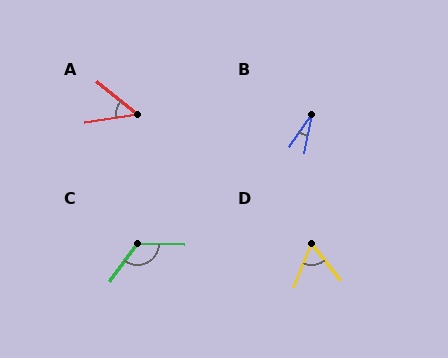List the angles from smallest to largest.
B (24°), A (48°), D (60°), C (124°).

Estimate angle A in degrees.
Approximately 48 degrees.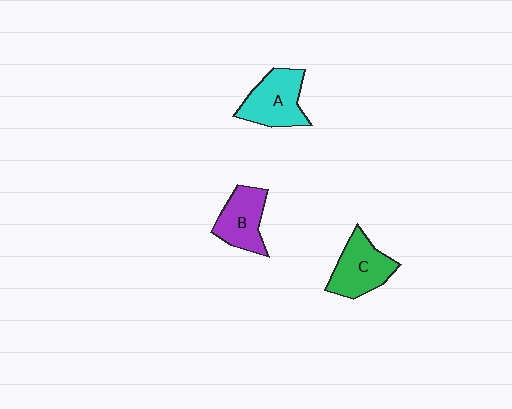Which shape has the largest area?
Shape A (cyan).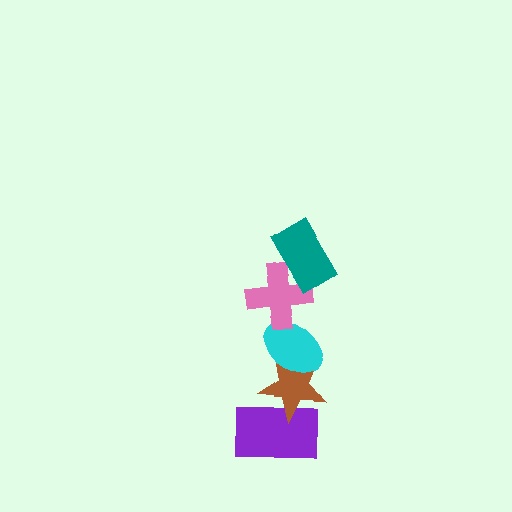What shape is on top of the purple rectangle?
The brown star is on top of the purple rectangle.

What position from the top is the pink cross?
The pink cross is 2nd from the top.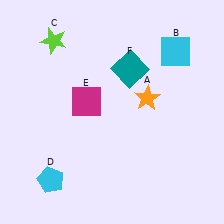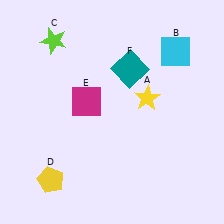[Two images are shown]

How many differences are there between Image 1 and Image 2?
There are 2 differences between the two images.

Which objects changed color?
A changed from orange to yellow. D changed from cyan to yellow.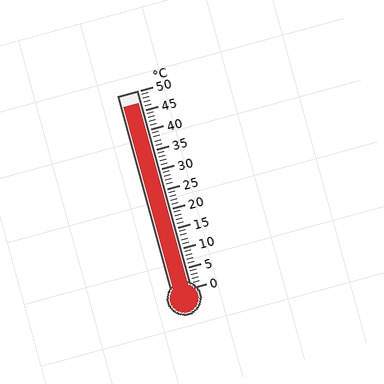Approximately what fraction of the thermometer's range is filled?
The thermometer is filled to approximately 95% of its range.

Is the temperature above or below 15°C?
The temperature is above 15°C.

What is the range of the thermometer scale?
The thermometer scale ranges from 0°C to 50°C.